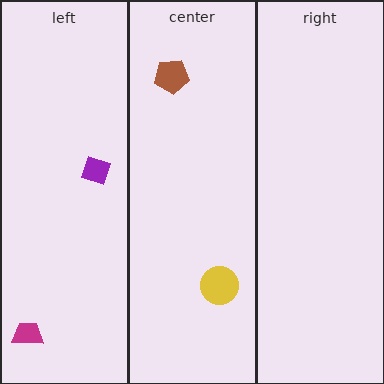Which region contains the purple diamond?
The left region.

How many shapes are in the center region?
2.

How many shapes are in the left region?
2.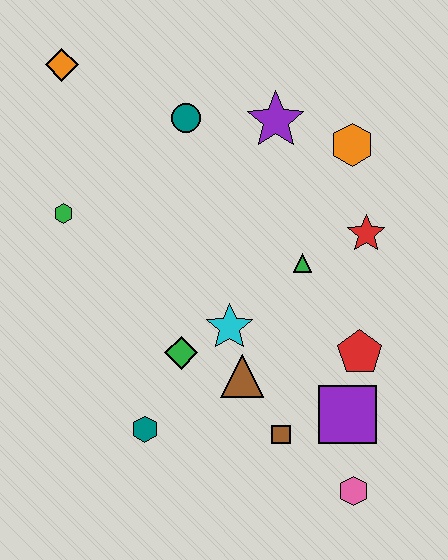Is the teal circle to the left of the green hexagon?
No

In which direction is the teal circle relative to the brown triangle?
The teal circle is above the brown triangle.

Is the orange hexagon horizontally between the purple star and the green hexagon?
No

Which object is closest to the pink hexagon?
The purple square is closest to the pink hexagon.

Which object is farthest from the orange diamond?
The pink hexagon is farthest from the orange diamond.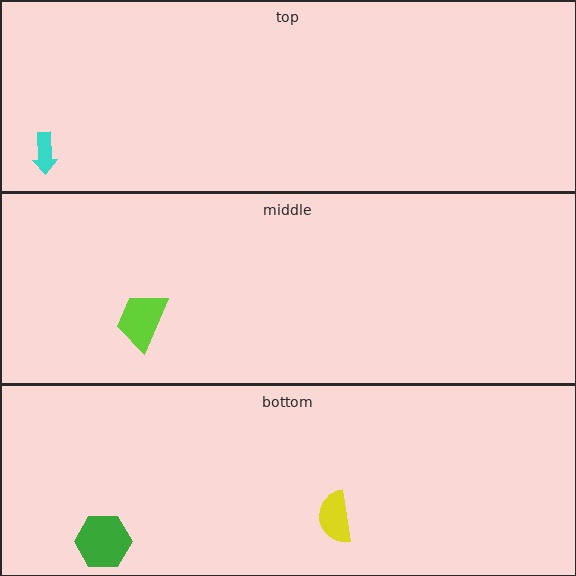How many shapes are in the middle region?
1.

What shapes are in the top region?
The cyan arrow.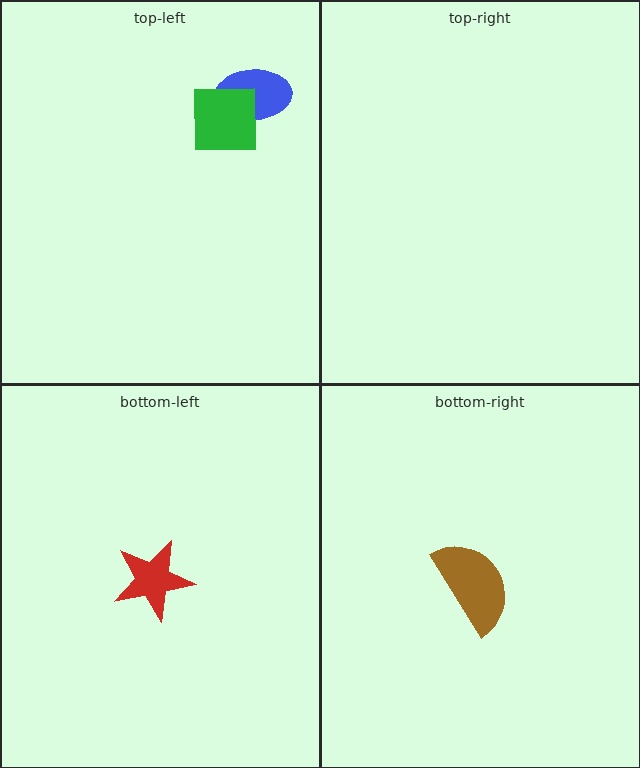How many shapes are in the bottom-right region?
1.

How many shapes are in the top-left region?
2.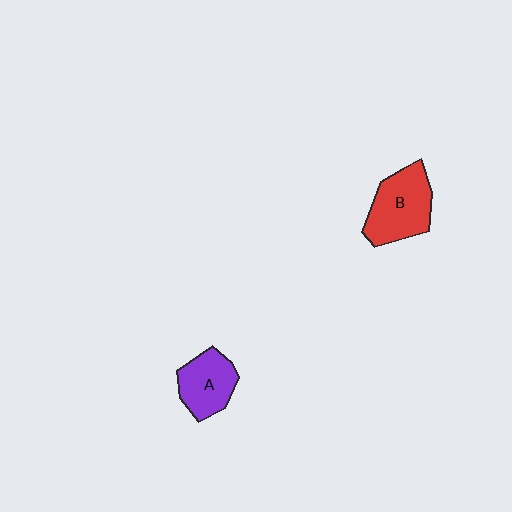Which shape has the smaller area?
Shape A (purple).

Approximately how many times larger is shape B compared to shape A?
Approximately 1.3 times.